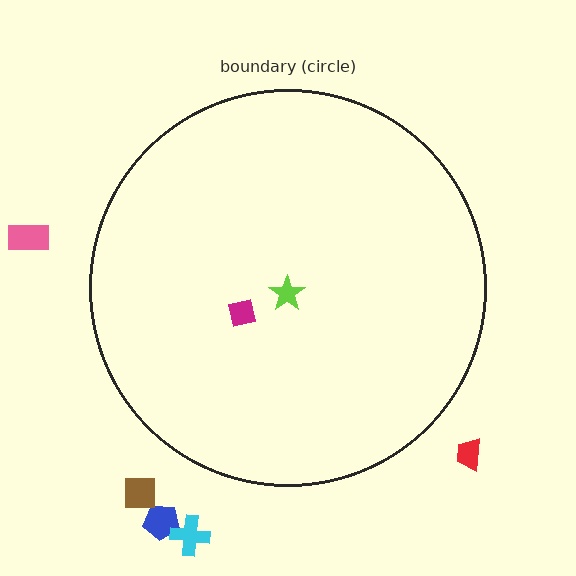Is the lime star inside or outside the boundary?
Inside.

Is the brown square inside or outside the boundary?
Outside.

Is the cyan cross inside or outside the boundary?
Outside.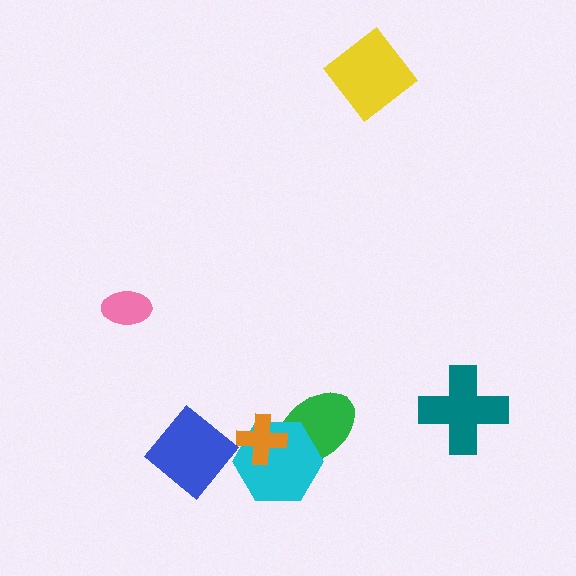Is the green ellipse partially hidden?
Yes, it is partially covered by another shape.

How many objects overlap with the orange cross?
2 objects overlap with the orange cross.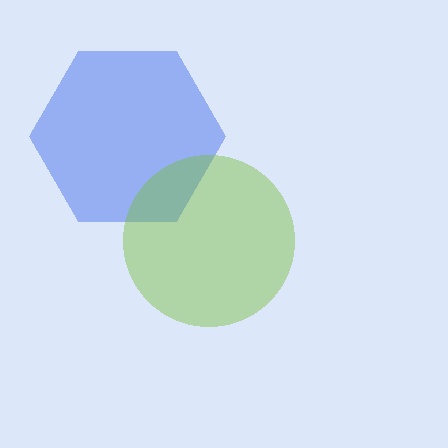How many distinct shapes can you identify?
There are 2 distinct shapes: a blue hexagon, a lime circle.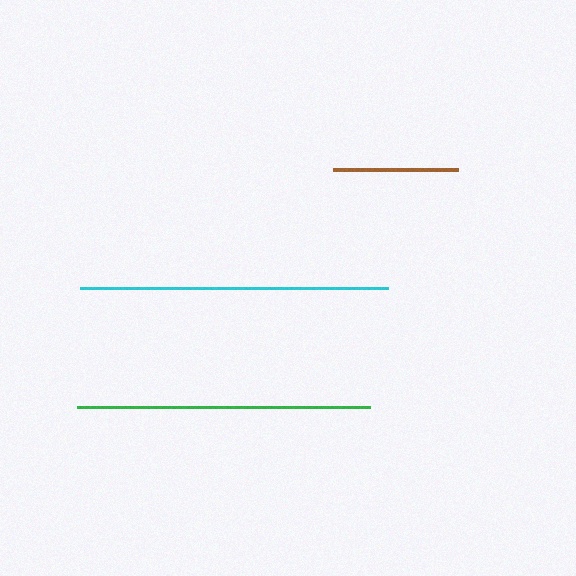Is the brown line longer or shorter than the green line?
The green line is longer than the brown line.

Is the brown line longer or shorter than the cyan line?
The cyan line is longer than the brown line.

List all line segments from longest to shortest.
From longest to shortest: cyan, green, brown.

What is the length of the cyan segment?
The cyan segment is approximately 308 pixels long.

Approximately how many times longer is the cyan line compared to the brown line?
The cyan line is approximately 2.5 times the length of the brown line.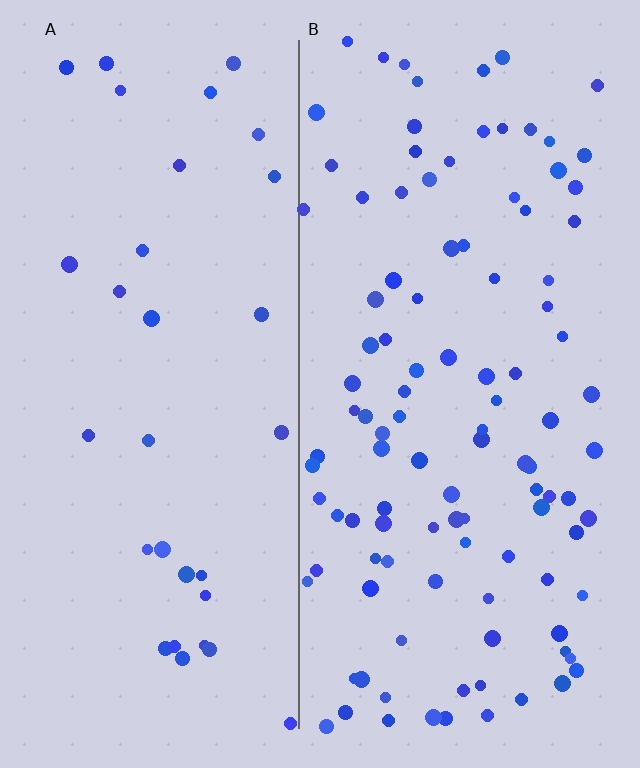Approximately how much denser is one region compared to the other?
Approximately 3.3× — region B over region A.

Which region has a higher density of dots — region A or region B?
B (the right).